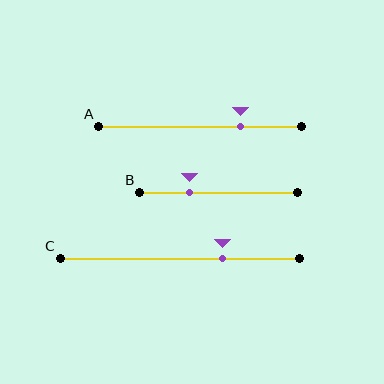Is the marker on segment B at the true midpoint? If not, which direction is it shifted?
No, the marker on segment B is shifted to the left by about 19% of the segment length.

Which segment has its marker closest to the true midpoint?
Segment C has its marker closest to the true midpoint.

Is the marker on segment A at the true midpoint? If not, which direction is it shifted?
No, the marker on segment A is shifted to the right by about 20% of the segment length.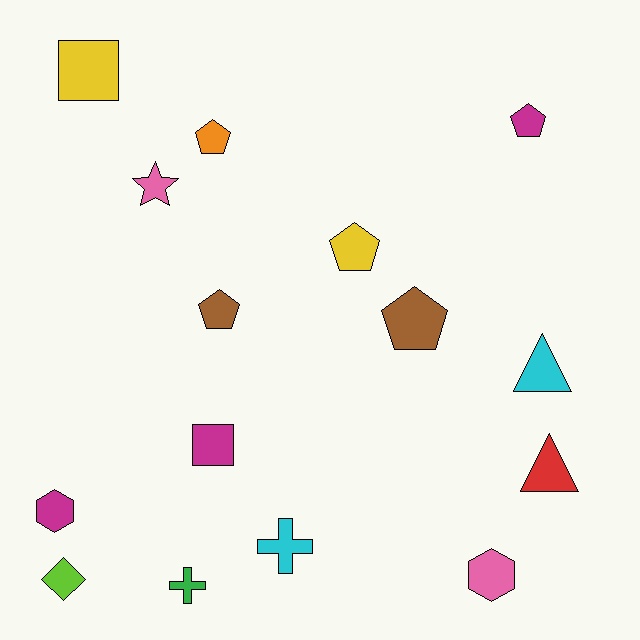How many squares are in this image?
There are 2 squares.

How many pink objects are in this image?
There are 2 pink objects.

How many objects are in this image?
There are 15 objects.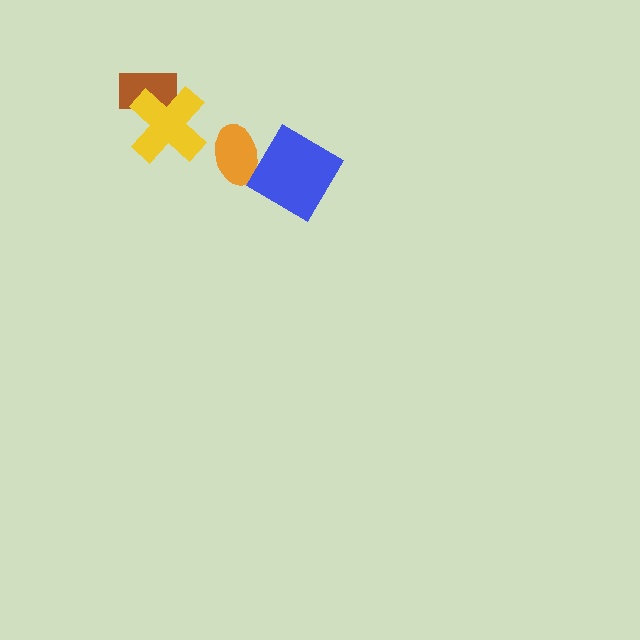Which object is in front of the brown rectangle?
The yellow cross is in front of the brown rectangle.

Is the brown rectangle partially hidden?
Yes, it is partially covered by another shape.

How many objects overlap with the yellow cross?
1 object overlaps with the yellow cross.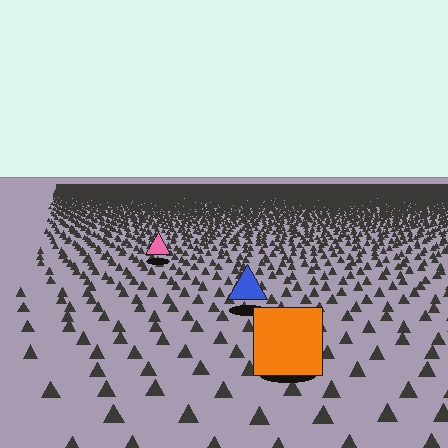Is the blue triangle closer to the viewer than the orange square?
No. The orange square is closer — you can tell from the texture gradient: the ground texture is coarser near it.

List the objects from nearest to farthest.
From nearest to farthest: the orange square, the blue triangle, the pink triangle.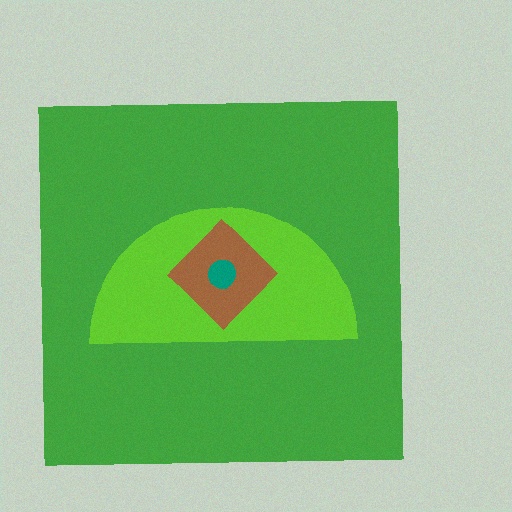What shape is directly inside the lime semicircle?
The brown diamond.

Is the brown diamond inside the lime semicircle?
Yes.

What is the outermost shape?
The green square.